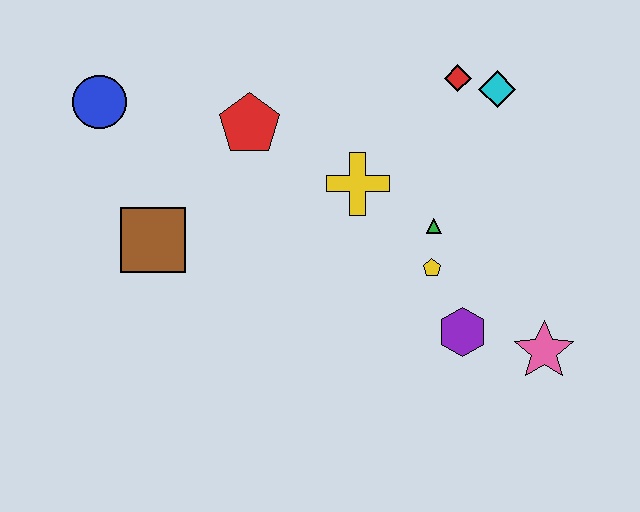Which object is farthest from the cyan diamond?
The blue circle is farthest from the cyan diamond.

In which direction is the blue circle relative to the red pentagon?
The blue circle is to the left of the red pentagon.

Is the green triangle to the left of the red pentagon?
No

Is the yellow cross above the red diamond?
No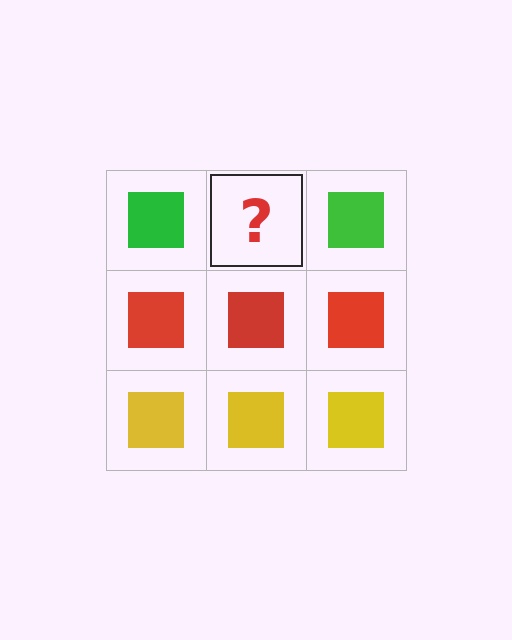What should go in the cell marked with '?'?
The missing cell should contain a green square.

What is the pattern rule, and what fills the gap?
The rule is that each row has a consistent color. The gap should be filled with a green square.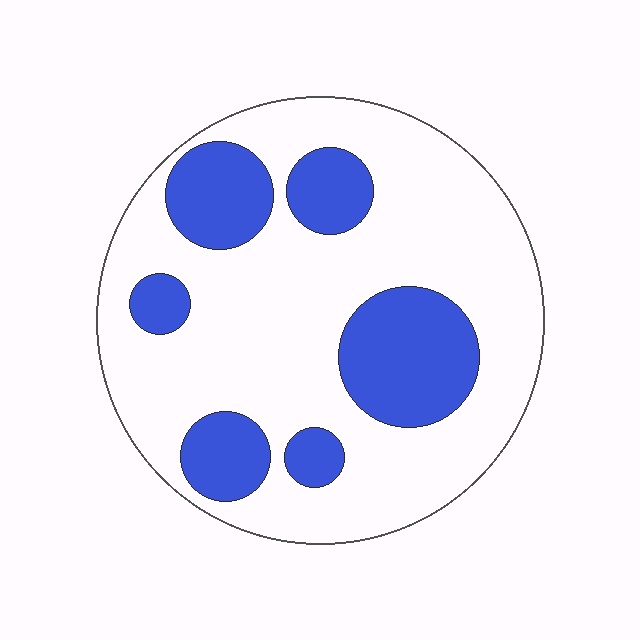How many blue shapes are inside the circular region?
6.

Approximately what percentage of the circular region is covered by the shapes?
Approximately 30%.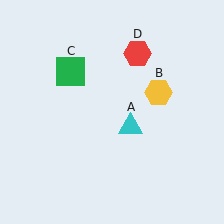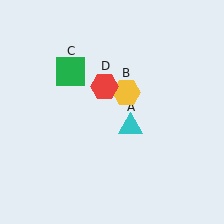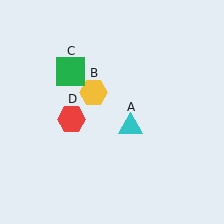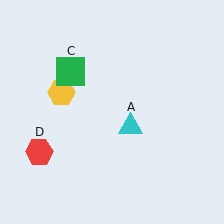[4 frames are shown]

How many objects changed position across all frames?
2 objects changed position: yellow hexagon (object B), red hexagon (object D).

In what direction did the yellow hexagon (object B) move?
The yellow hexagon (object B) moved left.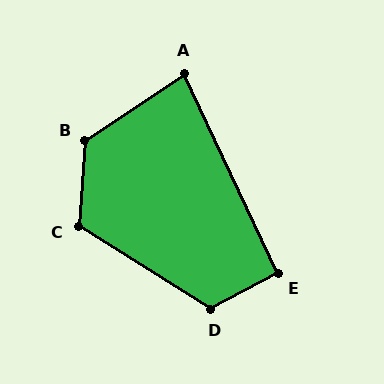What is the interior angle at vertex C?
Approximately 118 degrees (obtuse).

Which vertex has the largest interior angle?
B, at approximately 128 degrees.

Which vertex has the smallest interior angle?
A, at approximately 81 degrees.